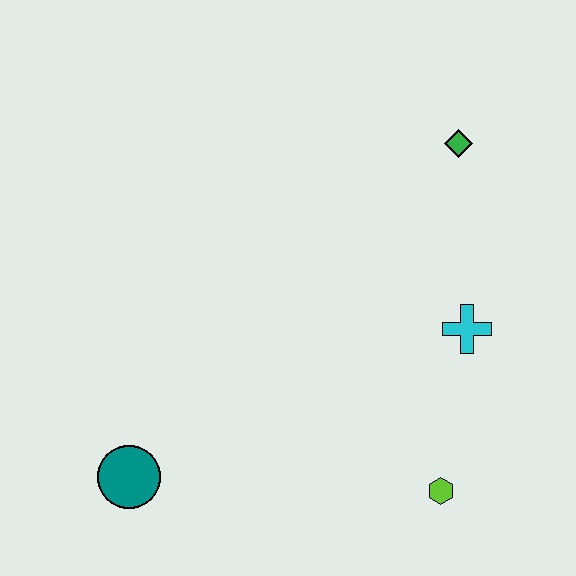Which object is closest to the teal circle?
The lime hexagon is closest to the teal circle.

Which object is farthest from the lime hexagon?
The green diamond is farthest from the lime hexagon.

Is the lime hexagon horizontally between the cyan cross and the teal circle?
Yes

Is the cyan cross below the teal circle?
No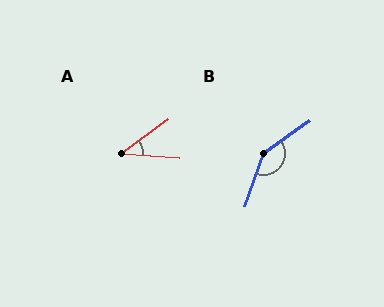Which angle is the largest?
B, at approximately 145 degrees.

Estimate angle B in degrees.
Approximately 145 degrees.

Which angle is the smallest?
A, at approximately 40 degrees.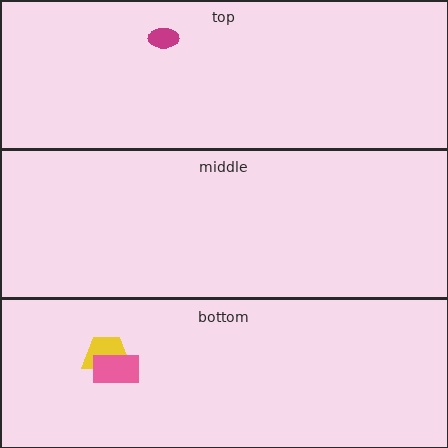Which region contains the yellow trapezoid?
The bottom region.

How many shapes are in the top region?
1.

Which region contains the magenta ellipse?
The top region.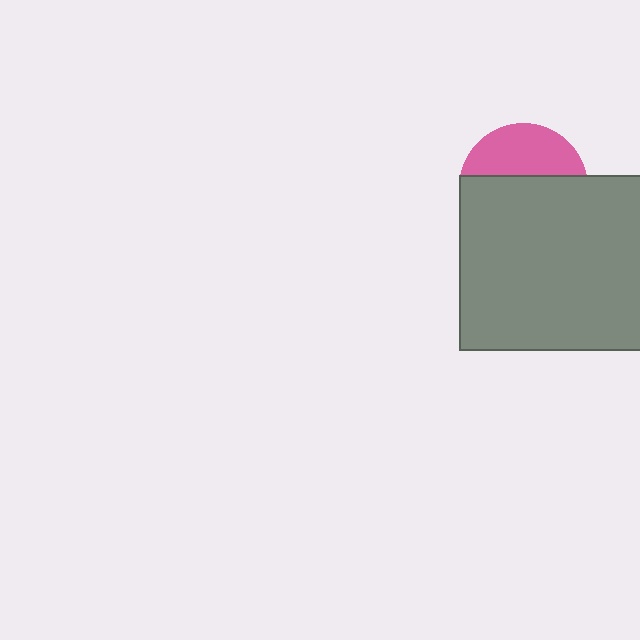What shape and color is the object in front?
The object in front is a gray rectangle.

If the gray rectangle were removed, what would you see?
You would see the complete pink circle.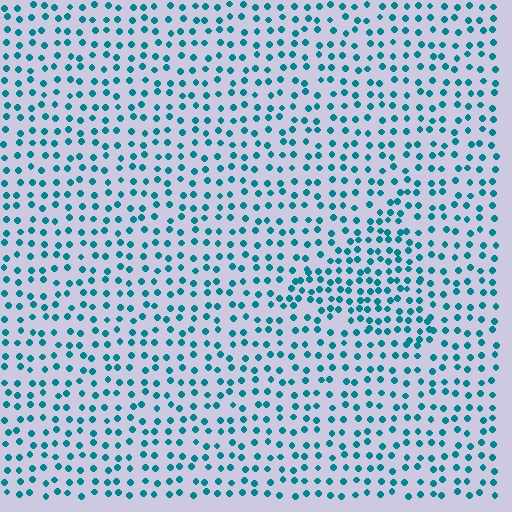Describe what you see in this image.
The image contains small teal elements arranged at two different densities. A triangle-shaped region is visible where the elements are more densely packed than the surrounding area.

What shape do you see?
I see a triangle.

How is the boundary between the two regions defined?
The boundary is defined by a change in element density (approximately 1.6x ratio). All elements are the same color, size, and shape.